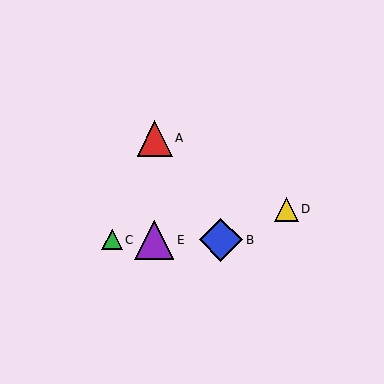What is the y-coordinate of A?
Object A is at y≈139.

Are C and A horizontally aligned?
No, C is at y≈240 and A is at y≈139.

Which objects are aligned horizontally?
Objects B, C, E are aligned horizontally.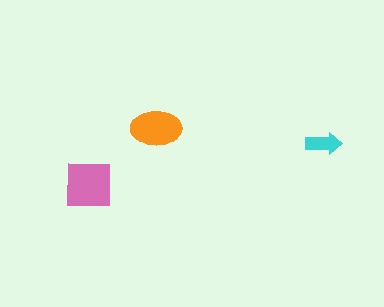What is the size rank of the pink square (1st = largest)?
1st.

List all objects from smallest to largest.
The cyan arrow, the orange ellipse, the pink square.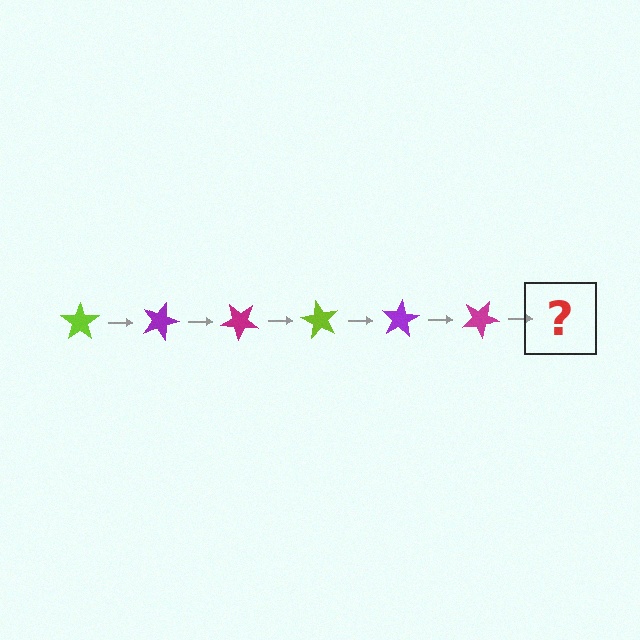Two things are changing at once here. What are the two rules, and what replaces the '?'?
The two rules are that it rotates 20 degrees each step and the color cycles through lime, purple, and magenta. The '?' should be a lime star, rotated 120 degrees from the start.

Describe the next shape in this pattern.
It should be a lime star, rotated 120 degrees from the start.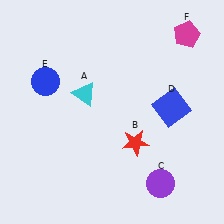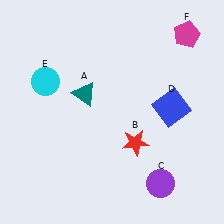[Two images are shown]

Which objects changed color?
A changed from cyan to teal. E changed from blue to cyan.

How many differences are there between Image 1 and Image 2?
There are 2 differences between the two images.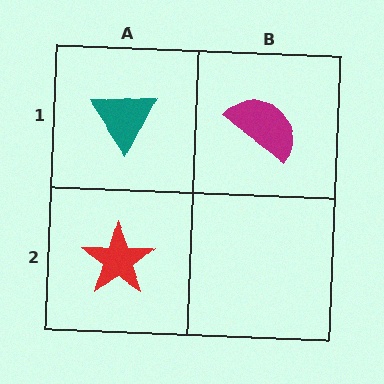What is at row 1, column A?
A teal triangle.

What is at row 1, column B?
A magenta semicircle.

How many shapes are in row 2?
1 shape.